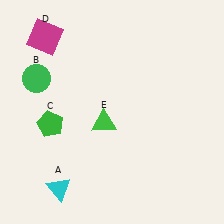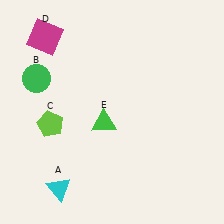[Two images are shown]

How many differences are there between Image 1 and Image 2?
There is 1 difference between the two images.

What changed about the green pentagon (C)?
In Image 1, C is green. In Image 2, it changed to lime.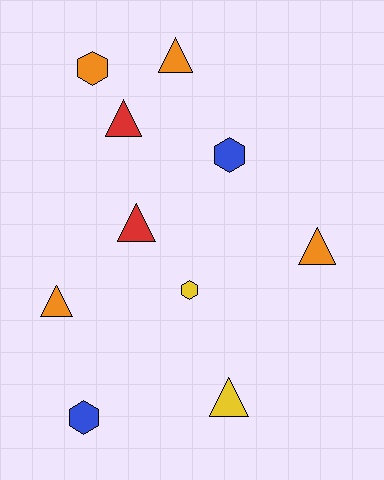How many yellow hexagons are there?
There is 1 yellow hexagon.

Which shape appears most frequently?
Triangle, with 6 objects.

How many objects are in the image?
There are 10 objects.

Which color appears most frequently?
Orange, with 4 objects.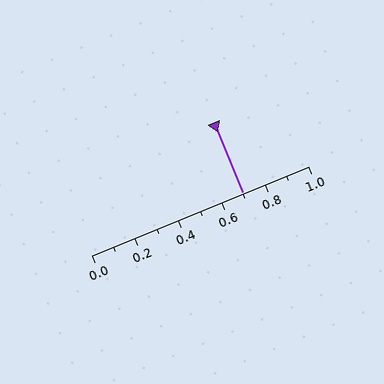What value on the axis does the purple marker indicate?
The marker indicates approximately 0.7.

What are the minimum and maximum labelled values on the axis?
The axis runs from 0.0 to 1.0.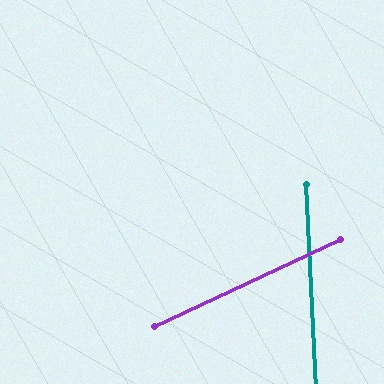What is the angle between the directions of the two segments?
Approximately 68 degrees.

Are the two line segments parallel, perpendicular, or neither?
Neither parallel nor perpendicular — they differ by about 68°.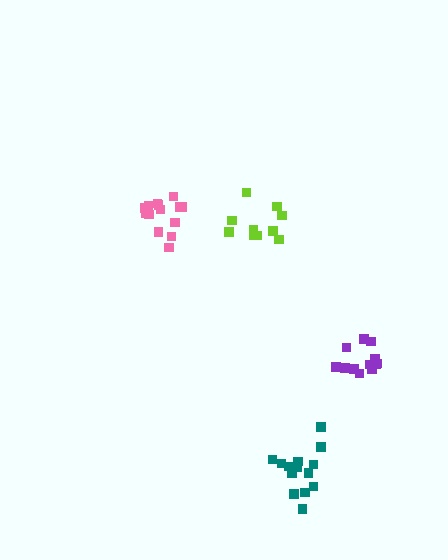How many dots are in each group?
Group 1: 16 dots, Group 2: 10 dots, Group 3: 12 dots, Group 4: 14 dots (52 total).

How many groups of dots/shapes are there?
There are 4 groups.